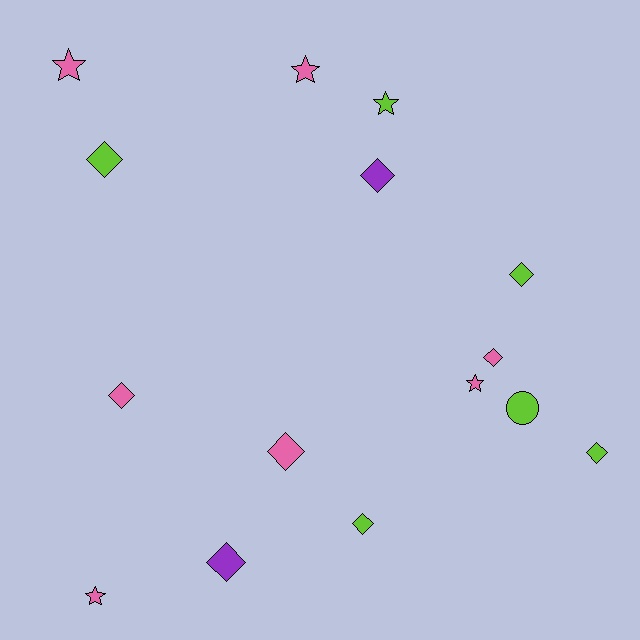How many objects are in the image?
There are 15 objects.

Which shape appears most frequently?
Diamond, with 9 objects.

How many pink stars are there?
There are 4 pink stars.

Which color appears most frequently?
Pink, with 7 objects.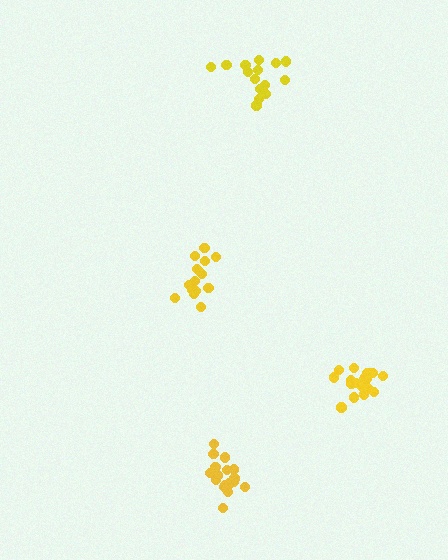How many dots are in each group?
Group 1: 18 dots, Group 2: 17 dots, Group 3: 15 dots, Group 4: 15 dots (65 total).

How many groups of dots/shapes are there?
There are 4 groups.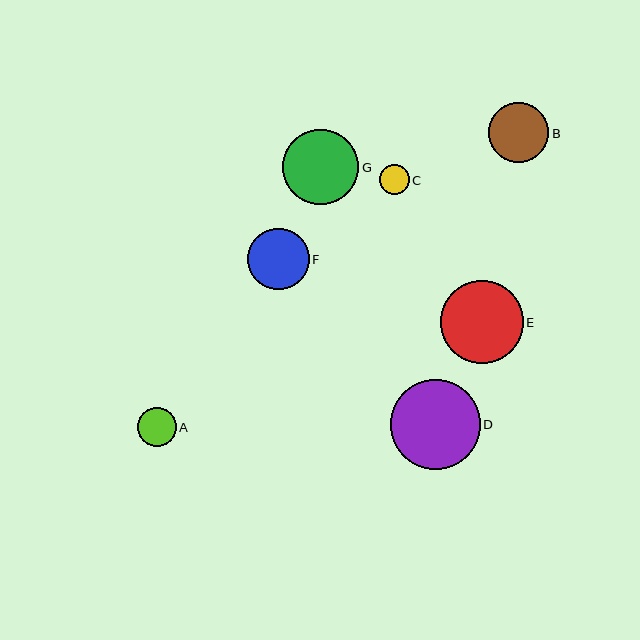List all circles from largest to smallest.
From largest to smallest: D, E, G, F, B, A, C.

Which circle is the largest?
Circle D is the largest with a size of approximately 90 pixels.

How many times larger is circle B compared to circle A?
Circle B is approximately 1.6 times the size of circle A.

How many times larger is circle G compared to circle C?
Circle G is approximately 2.5 times the size of circle C.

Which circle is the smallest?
Circle C is the smallest with a size of approximately 30 pixels.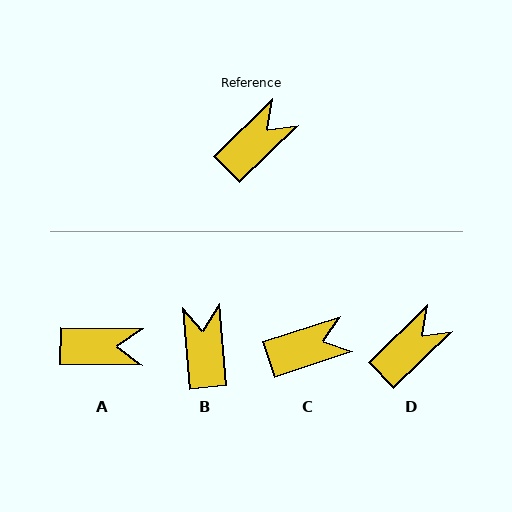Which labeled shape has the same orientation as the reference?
D.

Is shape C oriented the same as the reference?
No, it is off by about 26 degrees.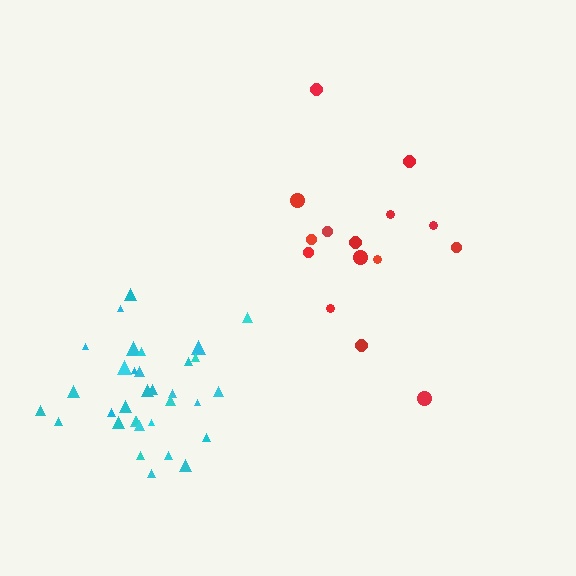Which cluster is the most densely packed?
Cyan.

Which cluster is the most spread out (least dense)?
Red.